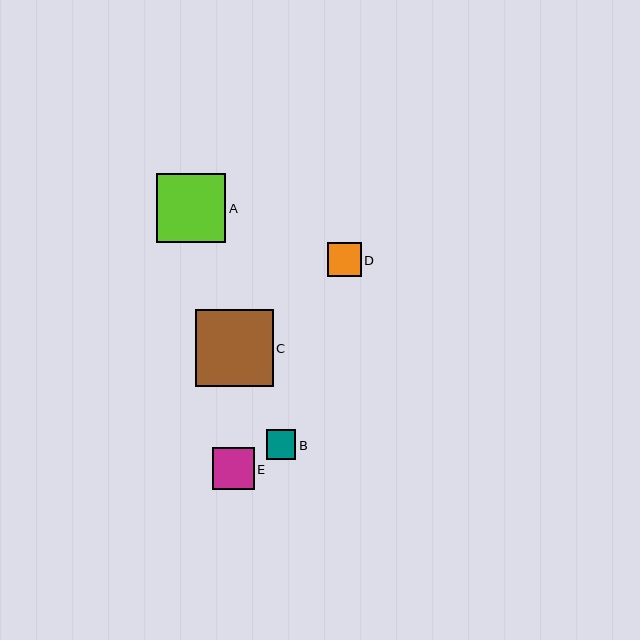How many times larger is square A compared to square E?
Square A is approximately 1.6 times the size of square E.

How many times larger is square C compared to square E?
Square C is approximately 1.8 times the size of square E.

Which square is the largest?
Square C is the largest with a size of approximately 77 pixels.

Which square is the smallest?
Square B is the smallest with a size of approximately 30 pixels.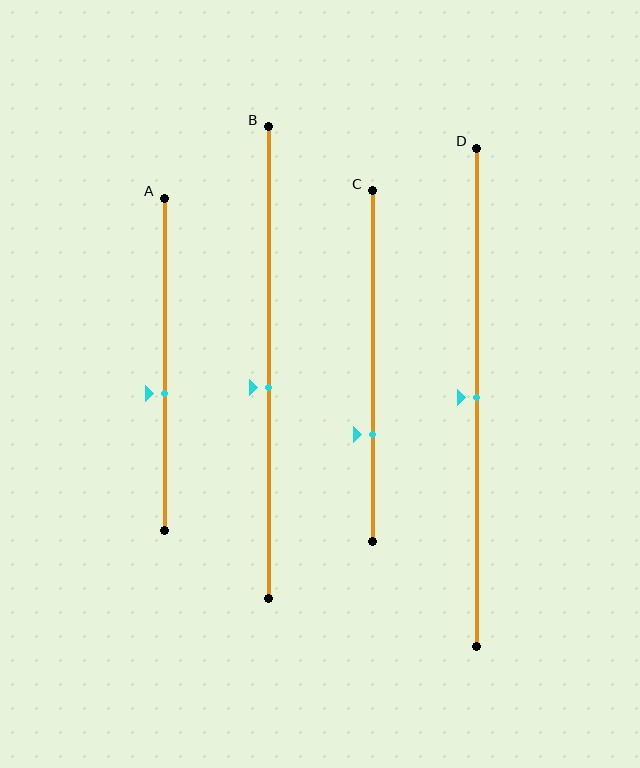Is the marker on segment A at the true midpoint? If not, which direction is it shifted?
No, the marker on segment A is shifted downward by about 9% of the segment length.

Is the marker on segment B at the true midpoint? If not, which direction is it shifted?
No, the marker on segment B is shifted downward by about 5% of the segment length.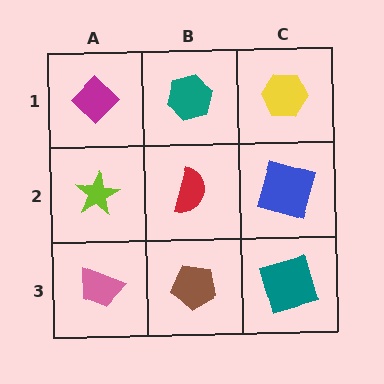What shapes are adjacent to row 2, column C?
A yellow hexagon (row 1, column C), a teal square (row 3, column C), a red semicircle (row 2, column B).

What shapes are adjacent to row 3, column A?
A lime star (row 2, column A), a brown pentagon (row 3, column B).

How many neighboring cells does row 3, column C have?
2.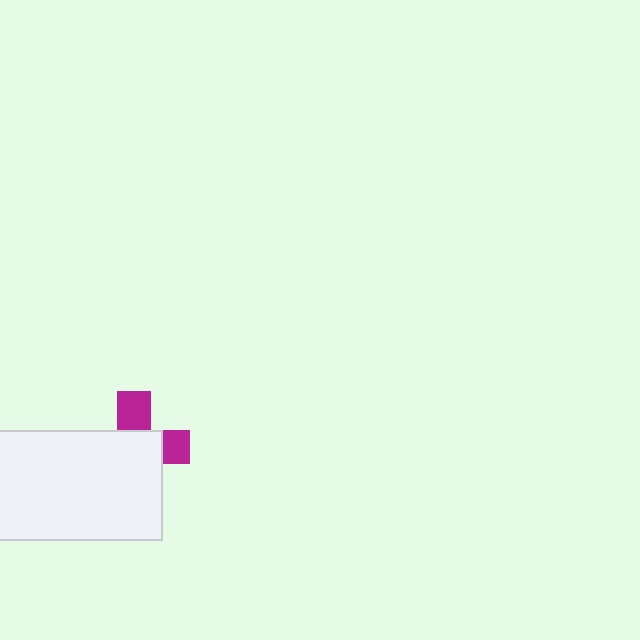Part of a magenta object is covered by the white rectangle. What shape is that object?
It is a cross.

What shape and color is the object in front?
The object in front is a white rectangle.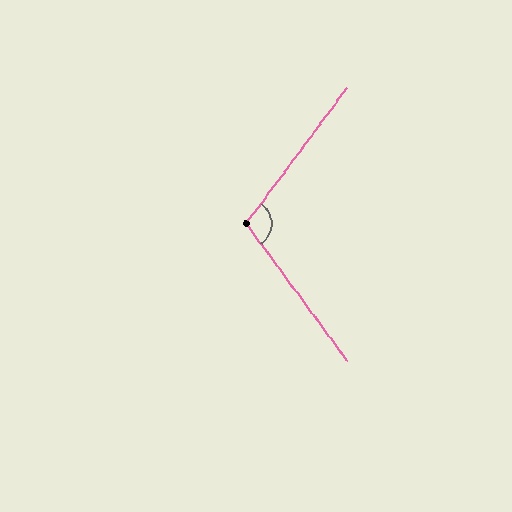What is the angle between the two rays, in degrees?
Approximately 107 degrees.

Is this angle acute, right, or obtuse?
It is obtuse.